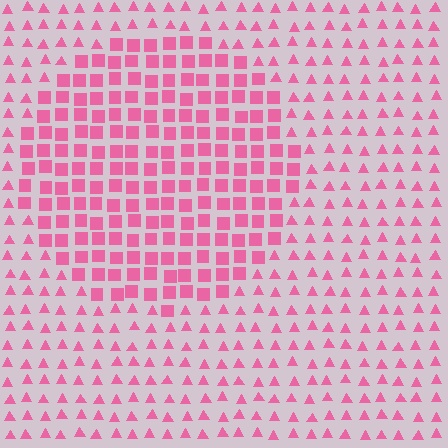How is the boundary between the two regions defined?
The boundary is defined by a change in element shape: squares inside vs. triangles outside. All elements share the same color and spacing.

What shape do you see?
I see a circle.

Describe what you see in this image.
The image is filled with small pink elements arranged in a uniform grid. A circle-shaped region contains squares, while the surrounding area contains triangles. The boundary is defined purely by the change in element shape.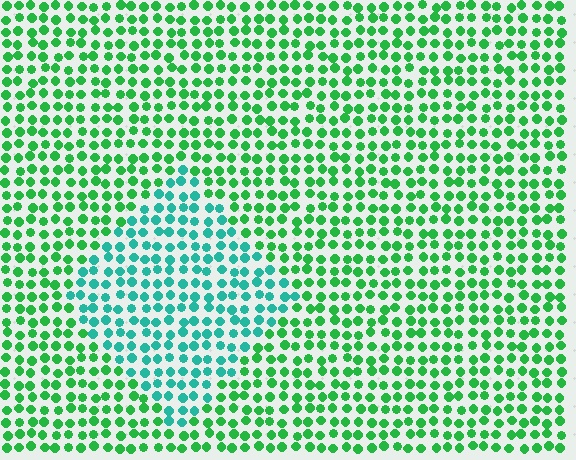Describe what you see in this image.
The image is filled with small green elements in a uniform arrangement. A diamond-shaped region is visible where the elements are tinted to a slightly different hue, forming a subtle color boundary.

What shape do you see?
I see a diamond.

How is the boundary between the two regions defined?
The boundary is defined purely by a slight shift in hue (about 39 degrees). Spacing, size, and orientation are identical on both sides.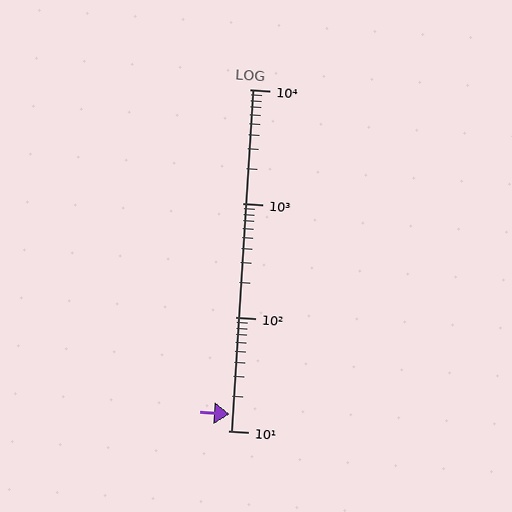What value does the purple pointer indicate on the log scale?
The pointer indicates approximately 14.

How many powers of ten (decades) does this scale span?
The scale spans 3 decades, from 10 to 10000.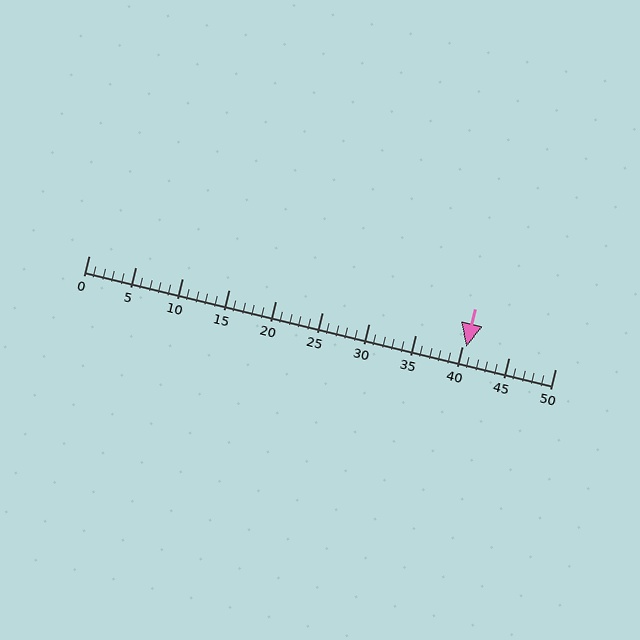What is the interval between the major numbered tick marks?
The major tick marks are spaced 5 units apart.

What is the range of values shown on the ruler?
The ruler shows values from 0 to 50.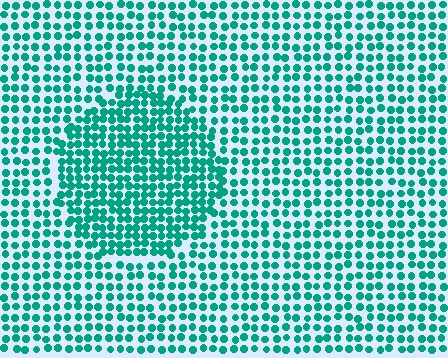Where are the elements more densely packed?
The elements are more densely packed inside the circle boundary.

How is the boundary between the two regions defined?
The boundary is defined by a change in element density (approximately 1.6x ratio). All elements are the same color, size, and shape.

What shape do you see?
I see a circle.